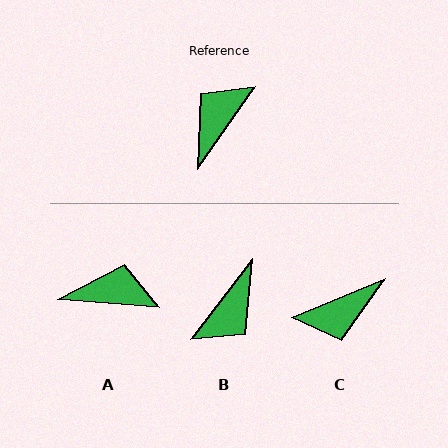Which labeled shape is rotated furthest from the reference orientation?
B, about 178 degrees away.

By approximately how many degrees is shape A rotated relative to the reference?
Approximately 60 degrees clockwise.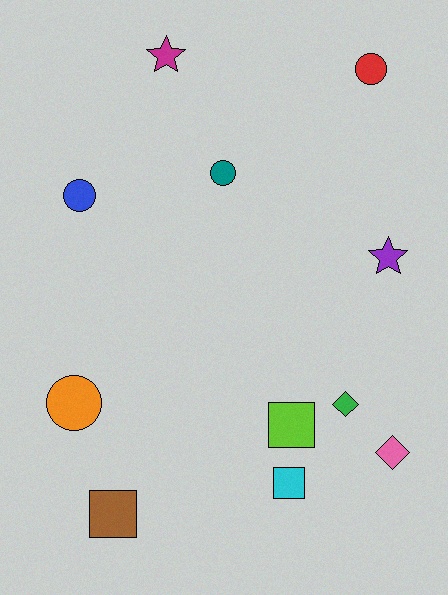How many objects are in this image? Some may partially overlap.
There are 11 objects.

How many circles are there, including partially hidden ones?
There are 4 circles.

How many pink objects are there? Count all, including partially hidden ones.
There is 1 pink object.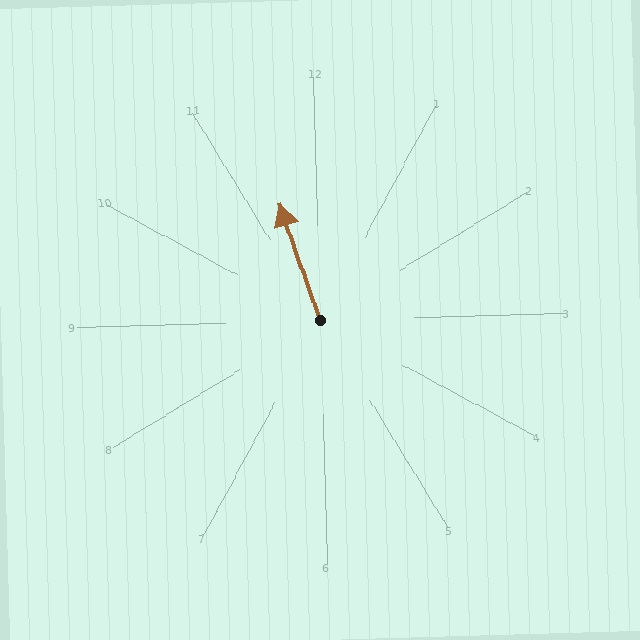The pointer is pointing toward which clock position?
Roughly 11 o'clock.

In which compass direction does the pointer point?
North.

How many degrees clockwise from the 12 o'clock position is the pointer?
Approximately 342 degrees.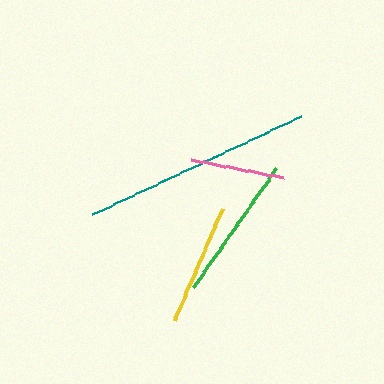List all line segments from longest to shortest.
From longest to shortest: teal, green, yellow, pink.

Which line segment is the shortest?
The pink line is the shortest at approximately 95 pixels.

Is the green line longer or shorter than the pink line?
The green line is longer than the pink line.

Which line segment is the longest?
The teal line is the longest at approximately 230 pixels.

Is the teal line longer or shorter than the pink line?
The teal line is longer than the pink line.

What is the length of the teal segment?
The teal segment is approximately 230 pixels long.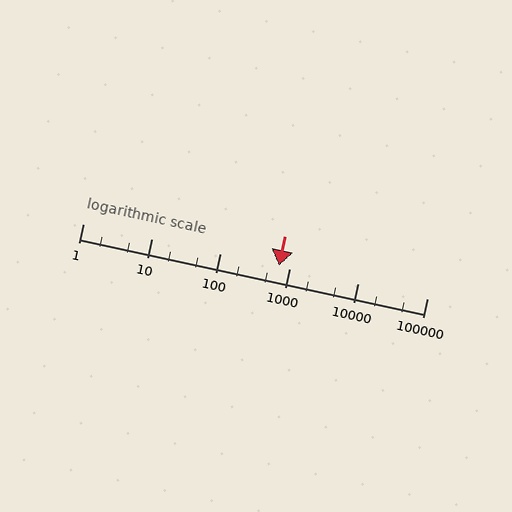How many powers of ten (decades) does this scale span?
The scale spans 5 decades, from 1 to 100000.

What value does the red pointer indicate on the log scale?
The pointer indicates approximately 700.